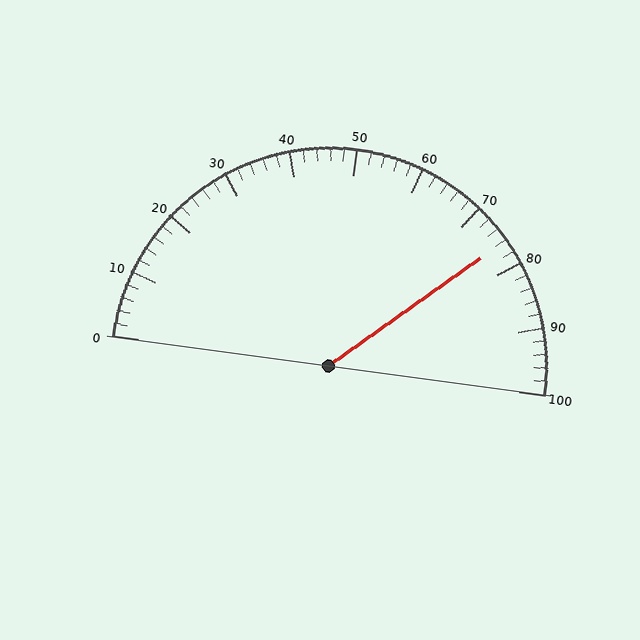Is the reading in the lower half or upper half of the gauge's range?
The reading is in the upper half of the range (0 to 100).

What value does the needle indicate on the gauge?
The needle indicates approximately 76.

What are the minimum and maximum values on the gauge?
The gauge ranges from 0 to 100.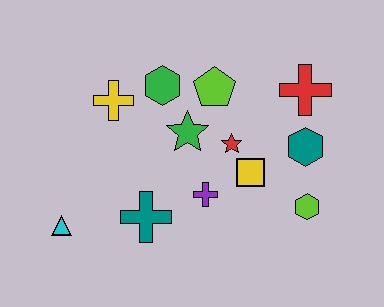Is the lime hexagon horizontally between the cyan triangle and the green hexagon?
No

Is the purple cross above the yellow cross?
No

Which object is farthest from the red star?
The cyan triangle is farthest from the red star.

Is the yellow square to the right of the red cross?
No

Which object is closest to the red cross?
The teal hexagon is closest to the red cross.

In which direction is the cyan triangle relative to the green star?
The cyan triangle is to the left of the green star.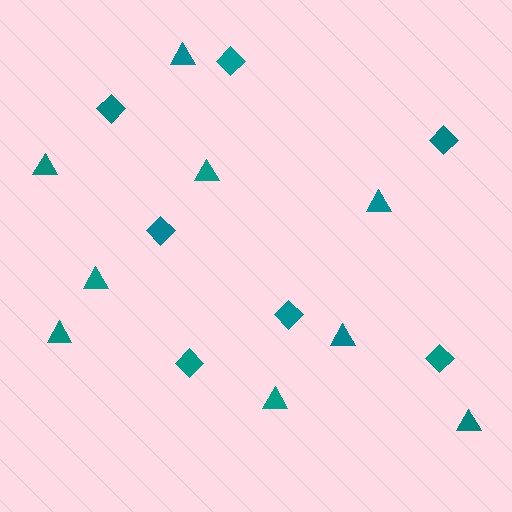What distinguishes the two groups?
There are 2 groups: one group of diamonds (7) and one group of triangles (9).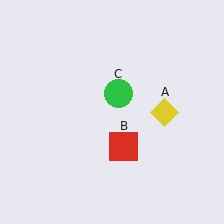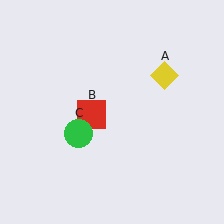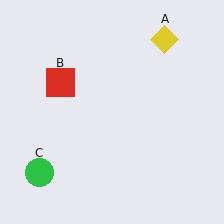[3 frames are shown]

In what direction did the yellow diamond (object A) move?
The yellow diamond (object A) moved up.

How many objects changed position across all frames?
3 objects changed position: yellow diamond (object A), red square (object B), green circle (object C).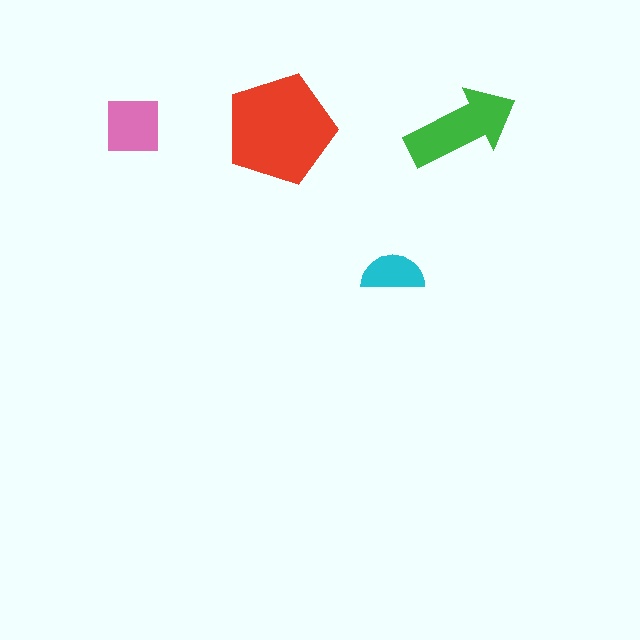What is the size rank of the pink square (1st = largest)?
3rd.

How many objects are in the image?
There are 4 objects in the image.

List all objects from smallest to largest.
The cyan semicircle, the pink square, the green arrow, the red pentagon.